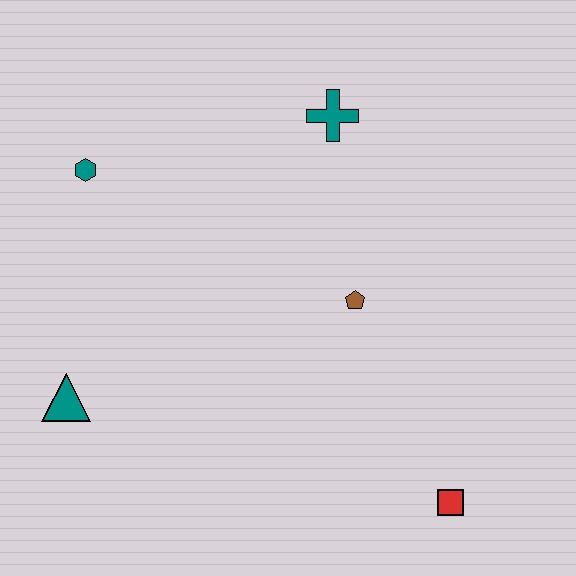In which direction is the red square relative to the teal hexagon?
The red square is to the right of the teal hexagon.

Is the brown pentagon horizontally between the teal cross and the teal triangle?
No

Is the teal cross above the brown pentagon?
Yes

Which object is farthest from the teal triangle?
The red square is farthest from the teal triangle.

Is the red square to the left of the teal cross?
No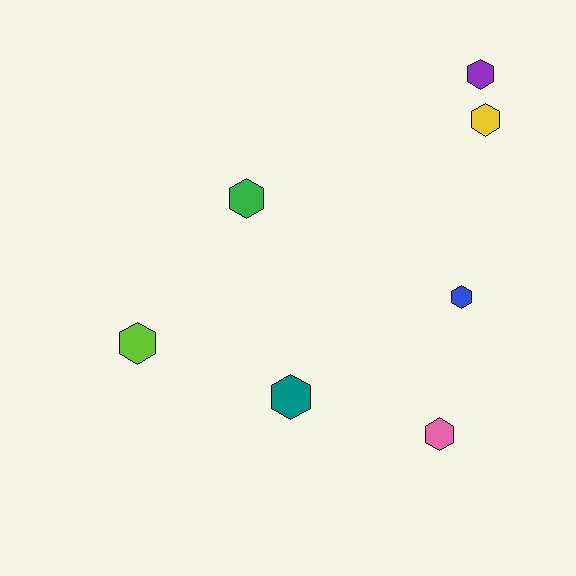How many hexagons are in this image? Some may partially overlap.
There are 7 hexagons.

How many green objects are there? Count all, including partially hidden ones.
There is 1 green object.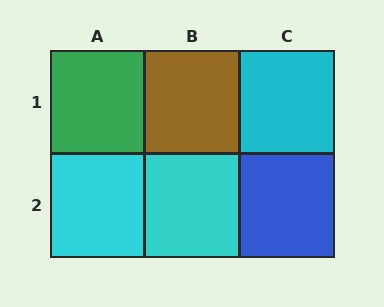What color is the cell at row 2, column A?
Cyan.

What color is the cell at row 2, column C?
Blue.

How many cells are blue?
1 cell is blue.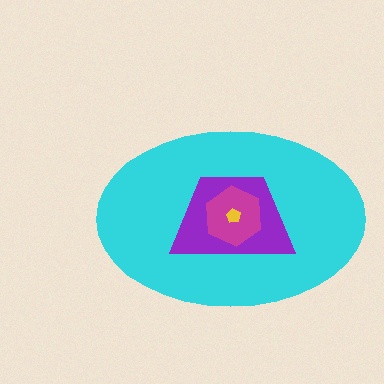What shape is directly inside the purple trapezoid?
The magenta hexagon.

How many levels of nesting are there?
4.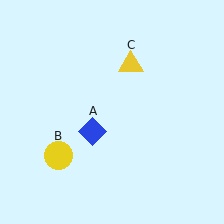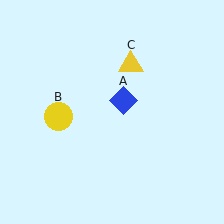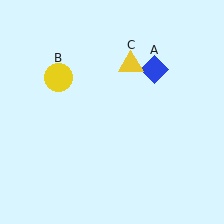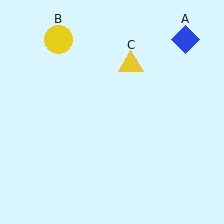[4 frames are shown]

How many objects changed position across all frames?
2 objects changed position: blue diamond (object A), yellow circle (object B).